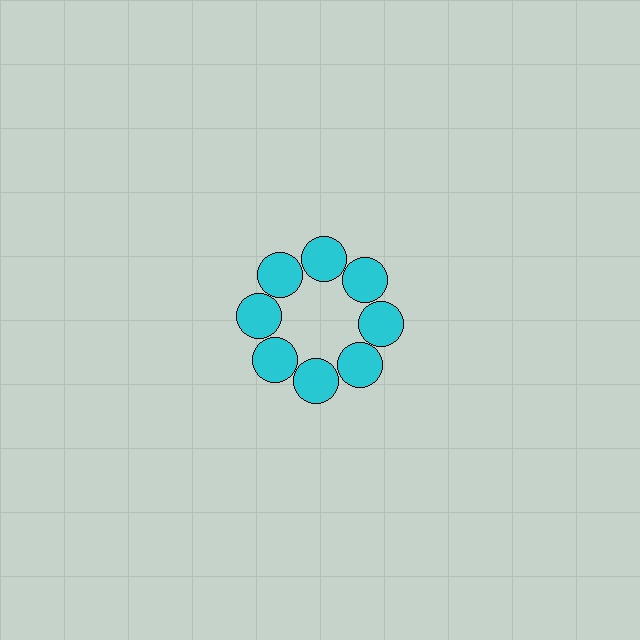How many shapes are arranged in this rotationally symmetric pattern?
There are 8 shapes, arranged in 8 groups of 1.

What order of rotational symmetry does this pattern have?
This pattern has 8-fold rotational symmetry.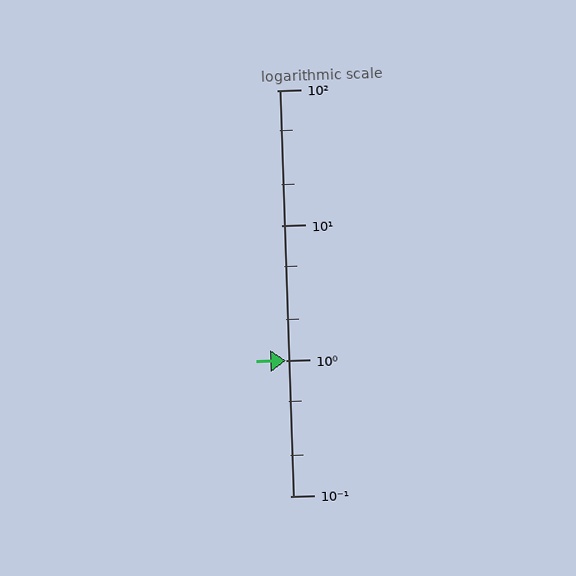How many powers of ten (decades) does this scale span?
The scale spans 3 decades, from 0.1 to 100.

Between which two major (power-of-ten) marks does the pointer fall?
The pointer is between 1 and 10.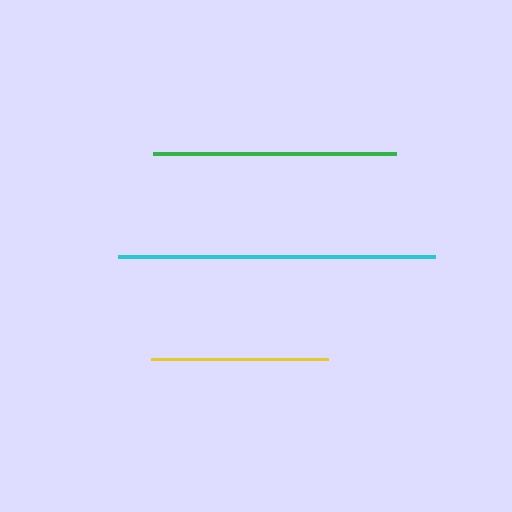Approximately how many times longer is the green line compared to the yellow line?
The green line is approximately 1.4 times the length of the yellow line.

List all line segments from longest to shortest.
From longest to shortest: cyan, green, yellow.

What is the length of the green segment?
The green segment is approximately 243 pixels long.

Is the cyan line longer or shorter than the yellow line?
The cyan line is longer than the yellow line.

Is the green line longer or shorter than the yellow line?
The green line is longer than the yellow line.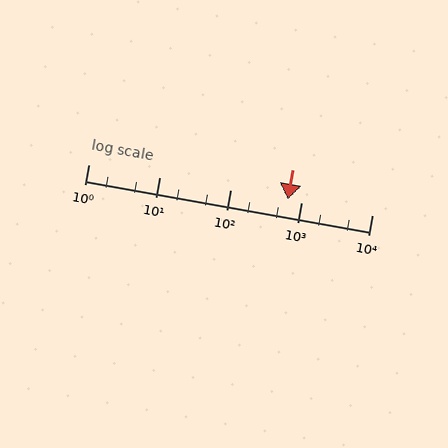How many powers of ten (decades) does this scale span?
The scale spans 4 decades, from 1 to 10000.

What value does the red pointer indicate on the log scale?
The pointer indicates approximately 650.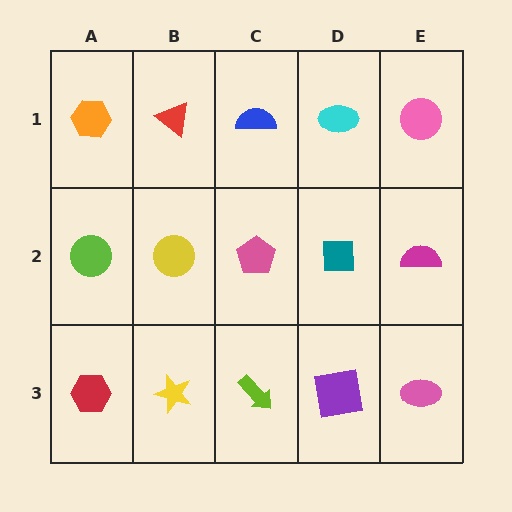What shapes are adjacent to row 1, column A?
A lime circle (row 2, column A), a red triangle (row 1, column B).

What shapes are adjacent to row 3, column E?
A magenta semicircle (row 2, column E), a purple square (row 3, column D).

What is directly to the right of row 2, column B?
A pink pentagon.